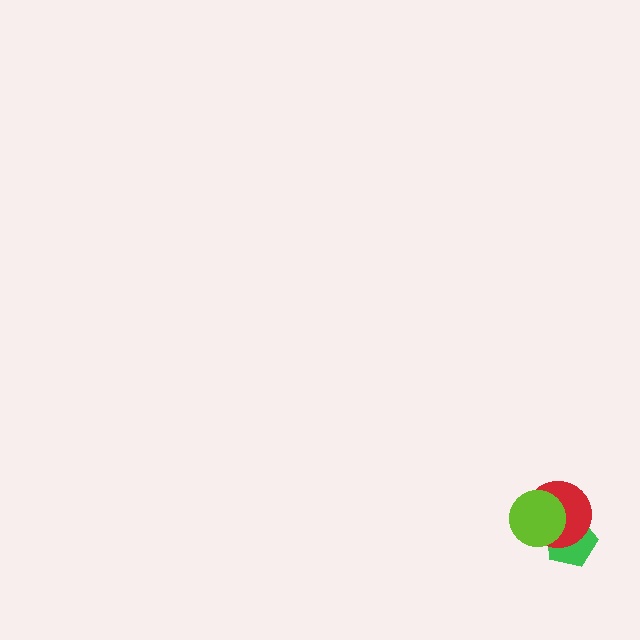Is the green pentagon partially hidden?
Yes, it is partially covered by another shape.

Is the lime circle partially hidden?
No, no other shape covers it.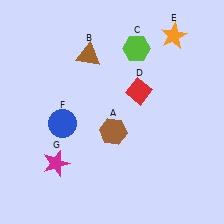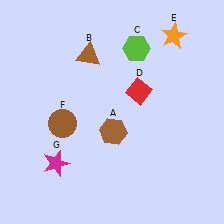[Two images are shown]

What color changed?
The circle (F) changed from blue in Image 1 to brown in Image 2.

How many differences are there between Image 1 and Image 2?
There is 1 difference between the two images.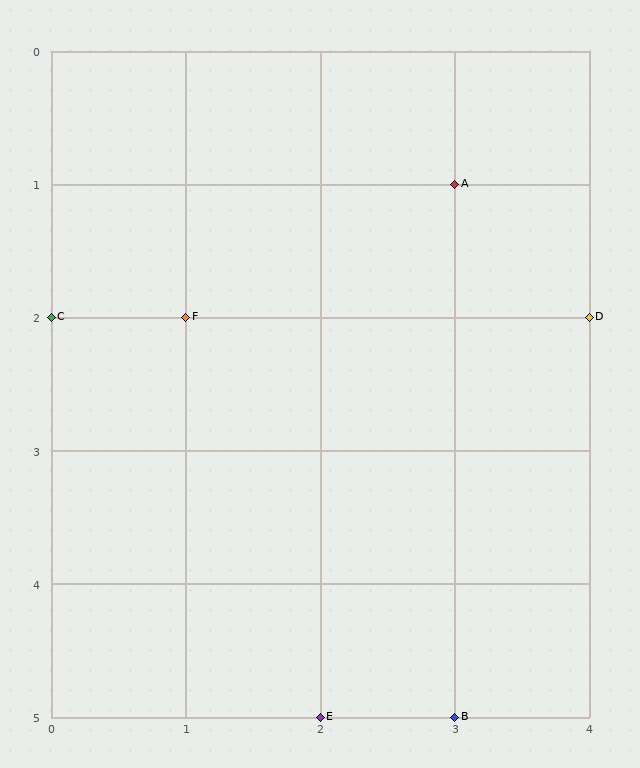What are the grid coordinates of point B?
Point B is at grid coordinates (3, 5).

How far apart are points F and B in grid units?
Points F and B are 2 columns and 3 rows apart (about 3.6 grid units diagonally).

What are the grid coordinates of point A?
Point A is at grid coordinates (3, 1).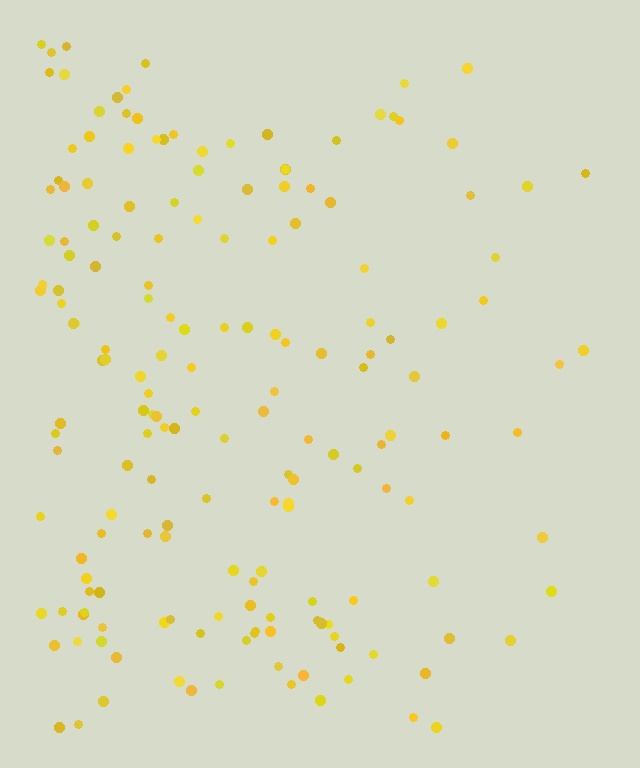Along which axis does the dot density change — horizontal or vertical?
Horizontal.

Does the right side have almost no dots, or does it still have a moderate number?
Still a moderate number, just noticeably fewer than the left.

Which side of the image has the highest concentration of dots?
The left.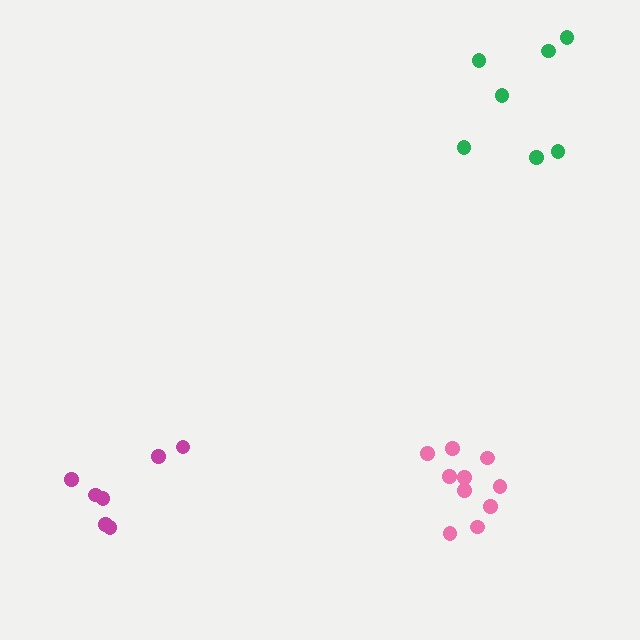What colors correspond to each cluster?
The clusters are colored: magenta, pink, green.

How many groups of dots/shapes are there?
There are 3 groups.